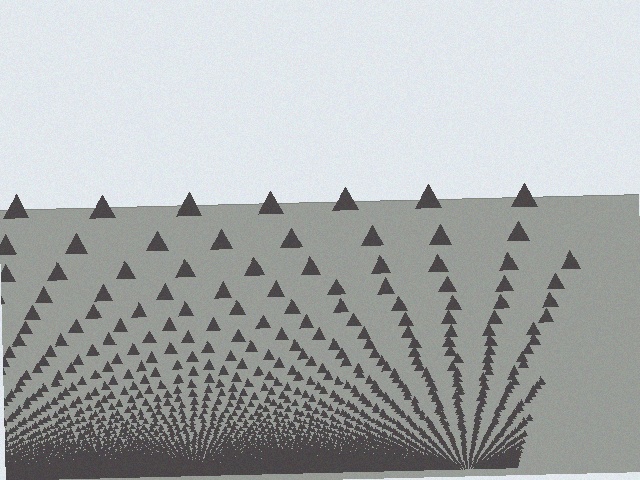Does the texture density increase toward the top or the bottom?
Density increases toward the bottom.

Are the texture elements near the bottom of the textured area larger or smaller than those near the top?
Smaller. The gradient is inverted — elements near the bottom are smaller and denser.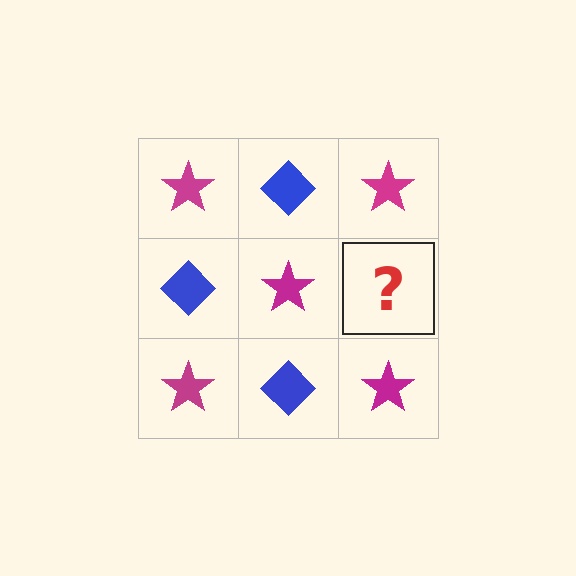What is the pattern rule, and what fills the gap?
The rule is that it alternates magenta star and blue diamond in a checkerboard pattern. The gap should be filled with a blue diamond.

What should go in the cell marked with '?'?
The missing cell should contain a blue diamond.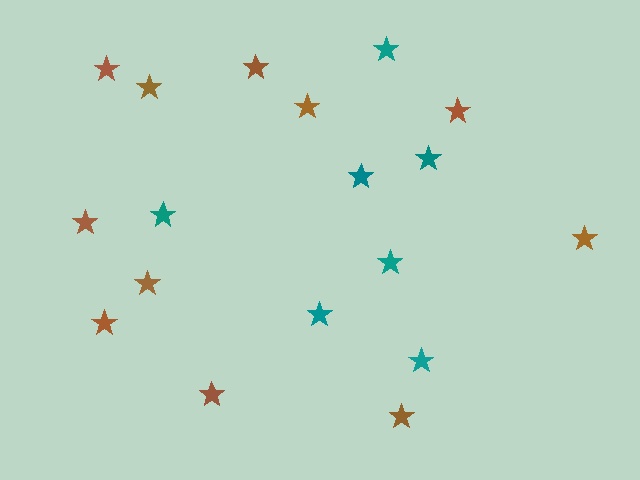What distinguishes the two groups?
There are 2 groups: one group of teal stars (7) and one group of brown stars (11).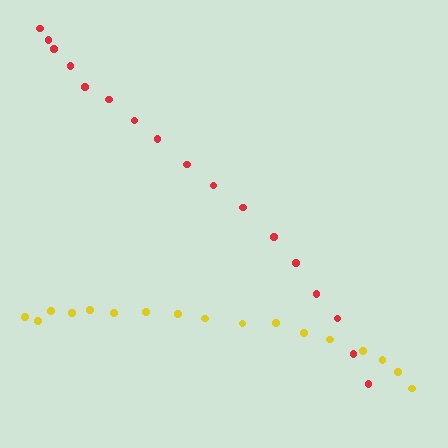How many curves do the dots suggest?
There are 2 distinct paths.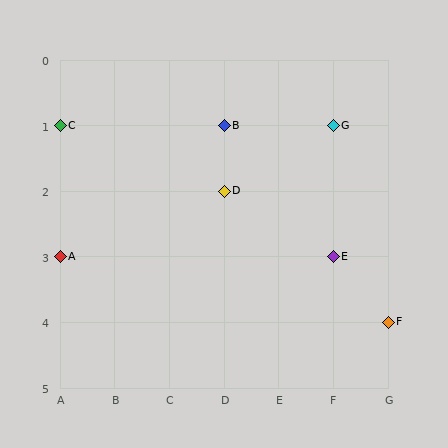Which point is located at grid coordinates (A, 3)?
Point A is at (A, 3).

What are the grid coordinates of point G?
Point G is at grid coordinates (F, 1).